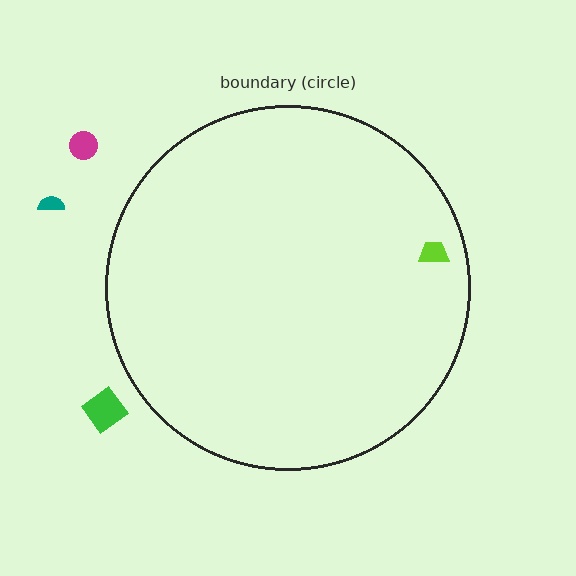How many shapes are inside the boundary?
1 inside, 3 outside.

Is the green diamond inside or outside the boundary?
Outside.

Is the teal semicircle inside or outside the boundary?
Outside.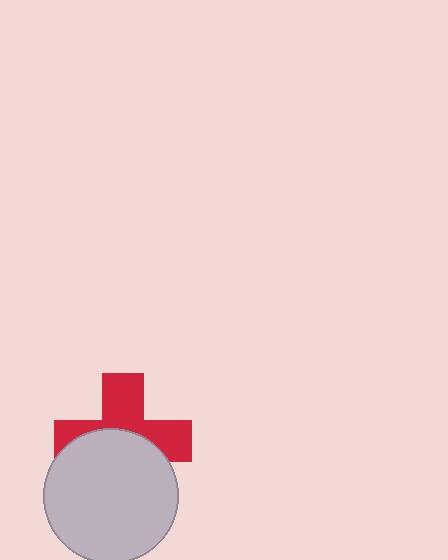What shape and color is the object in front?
The object in front is a light gray circle.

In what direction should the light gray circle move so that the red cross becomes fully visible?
The light gray circle should move down. That is the shortest direction to clear the overlap and leave the red cross fully visible.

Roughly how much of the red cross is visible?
About half of it is visible (roughly 51%).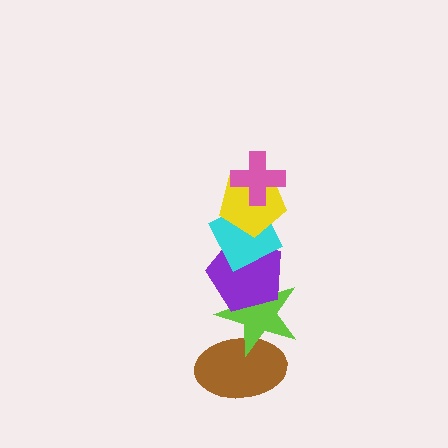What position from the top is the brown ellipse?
The brown ellipse is 6th from the top.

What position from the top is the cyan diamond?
The cyan diamond is 3rd from the top.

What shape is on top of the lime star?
The purple pentagon is on top of the lime star.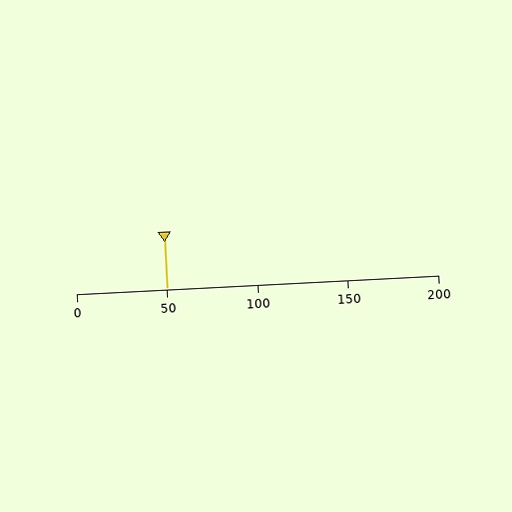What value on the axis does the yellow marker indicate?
The marker indicates approximately 50.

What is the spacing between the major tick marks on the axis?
The major ticks are spaced 50 apart.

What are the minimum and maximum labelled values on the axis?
The axis runs from 0 to 200.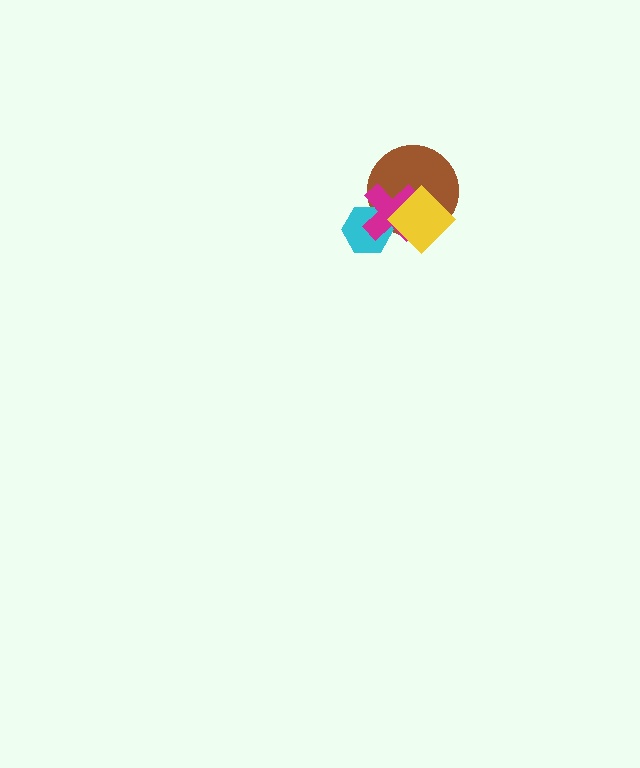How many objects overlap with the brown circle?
3 objects overlap with the brown circle.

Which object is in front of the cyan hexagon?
The magenta cross is in front of the cyan hexagon.